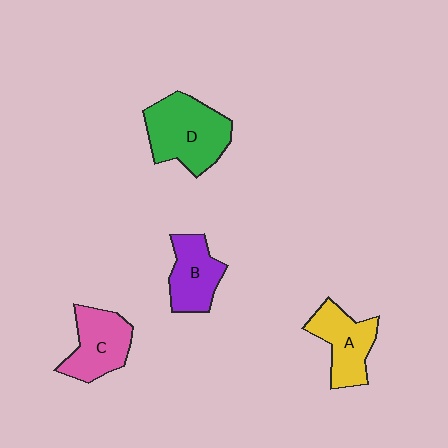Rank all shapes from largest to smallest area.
From largest to smallest: D (green), C (pink), A (yellow), B (purple).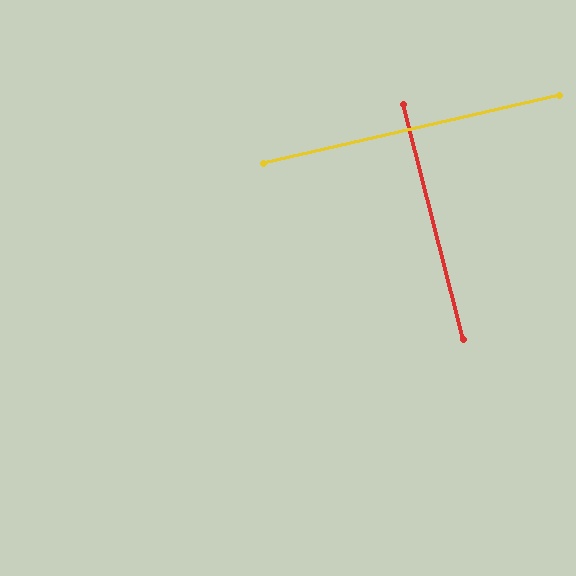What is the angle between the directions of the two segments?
Approximately 88 degrees.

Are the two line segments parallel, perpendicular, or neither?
Perpendicular — they meet at approximately 88°.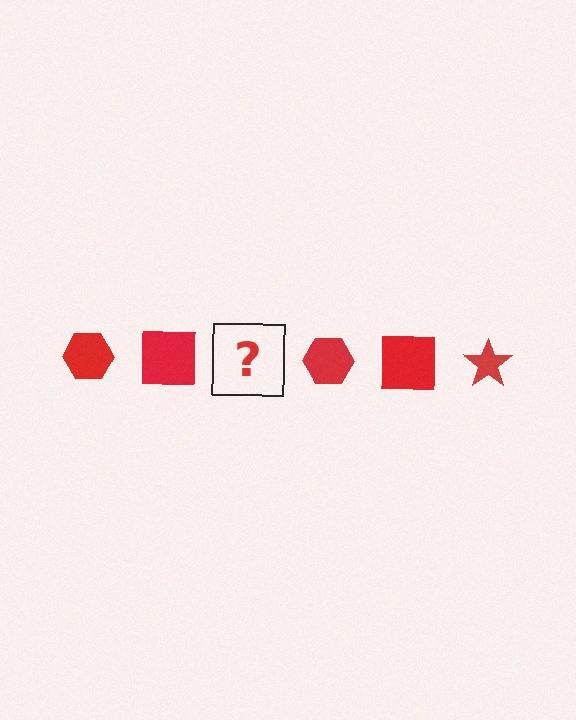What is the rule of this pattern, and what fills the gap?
The rule is that the pattern cycles through hexagon, square, star shapes in red. The gap should be filled with a red star.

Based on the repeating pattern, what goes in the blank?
The blank should be a red star.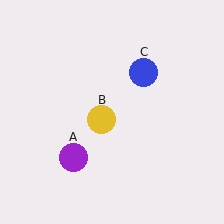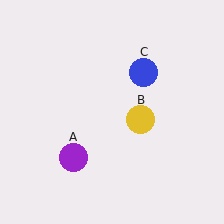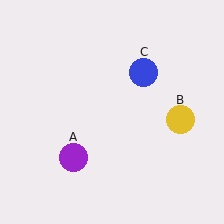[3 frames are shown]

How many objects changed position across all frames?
1 object changed position: yellow circle (object B).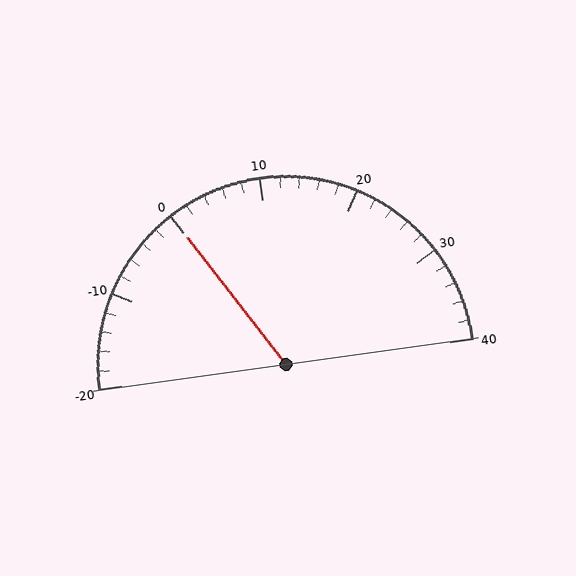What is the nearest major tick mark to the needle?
The nearest major tick mark is 0.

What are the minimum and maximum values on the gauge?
The gauge ranges from -20 to 40.